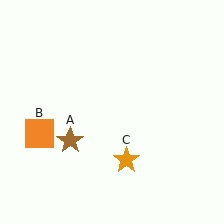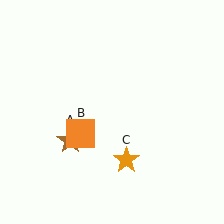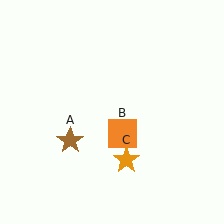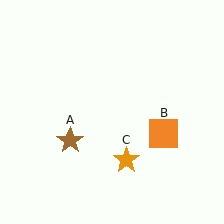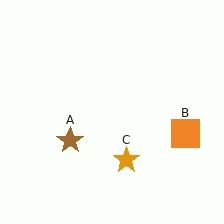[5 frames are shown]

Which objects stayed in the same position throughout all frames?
Brown star (object A) and orange star (object C) remained stationary.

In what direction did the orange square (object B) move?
The orange square (object B) moved right.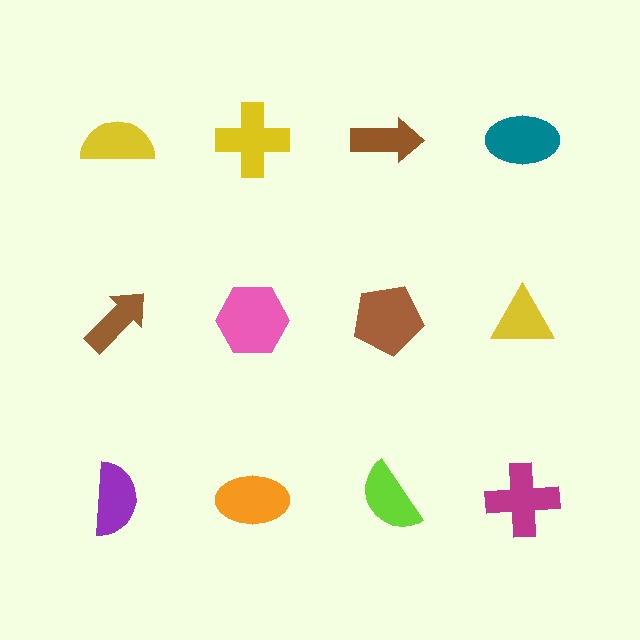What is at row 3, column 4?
A magenta cross.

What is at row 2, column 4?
A yellow triangle.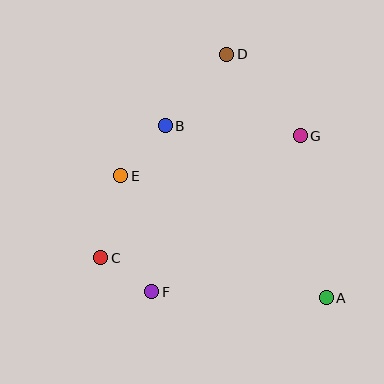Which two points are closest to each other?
Points C and F are closest to each other.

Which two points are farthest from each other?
Points A and D are farthest from each other.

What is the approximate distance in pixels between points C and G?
The distance between C and G is approximately 234 pixels.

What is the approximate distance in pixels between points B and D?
The distance between B and D is approximately 94 pixels.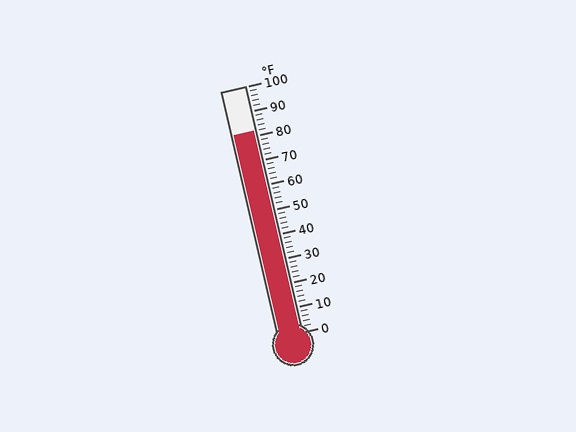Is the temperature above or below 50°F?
The temperature is above 50°F.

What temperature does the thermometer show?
The thermometer shows approximately 82°F.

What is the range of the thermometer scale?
The thermometer scale ranges from 0°F to 100°F.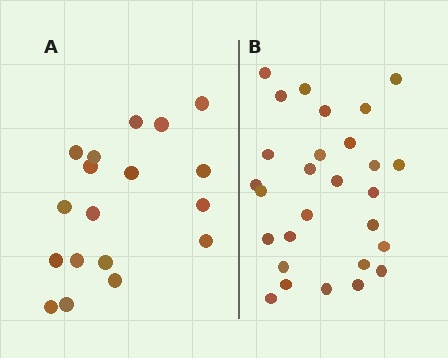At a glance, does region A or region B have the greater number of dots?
Region B (the right region) has more dots.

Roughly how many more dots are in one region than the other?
Region B has roughly 10 or so more dots than region A.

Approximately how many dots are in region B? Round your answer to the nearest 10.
About 30 dots. (The exact count is 28, which rounds to 30.)